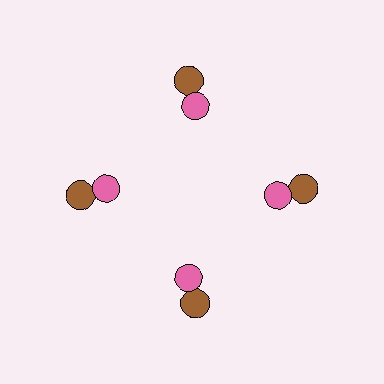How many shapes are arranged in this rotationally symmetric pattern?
There are 8 shapes, arranged in 4 groups of 2.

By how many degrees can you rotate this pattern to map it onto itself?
The pattern maps onto itself every 90 degrees of rotation.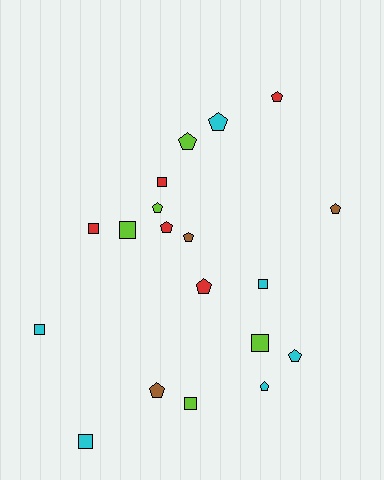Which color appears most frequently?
Cyan, with 6 objects.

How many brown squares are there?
There are no brown squares.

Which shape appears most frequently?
Pentagon, with 11 objects.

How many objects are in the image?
There are 19 objects.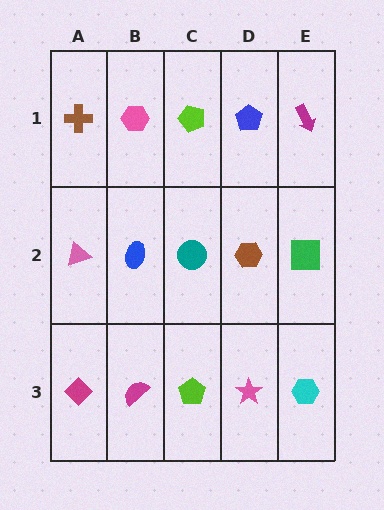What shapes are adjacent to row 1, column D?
A brown hexagon (row 2, column D), a lime pentagon (row 1, column C), a magenta arrow (row 1, column E).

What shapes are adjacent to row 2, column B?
A pink hexagon (row 1, column B), a magenta semicircle (row 3, column B), a pink triangle (row 2, column A), a teal circle (row 2, column C).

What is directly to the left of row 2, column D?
A teal circle.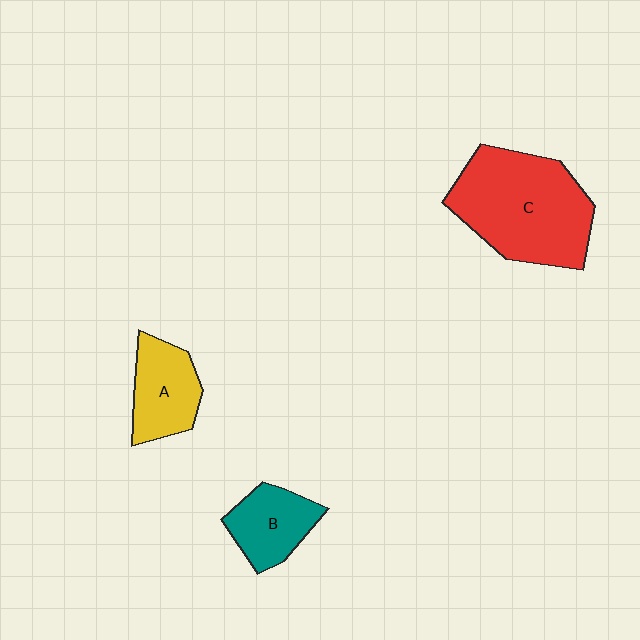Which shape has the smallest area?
Shape B (teal).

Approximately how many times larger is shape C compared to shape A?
Approximately 2.2 times.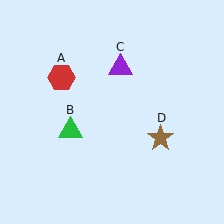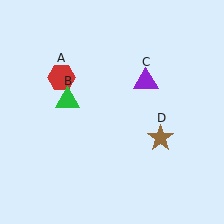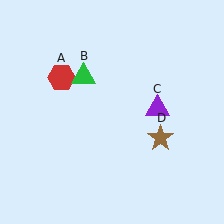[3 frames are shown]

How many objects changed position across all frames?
2 objects changed position: green triangle (object B), purple triangle (object C).